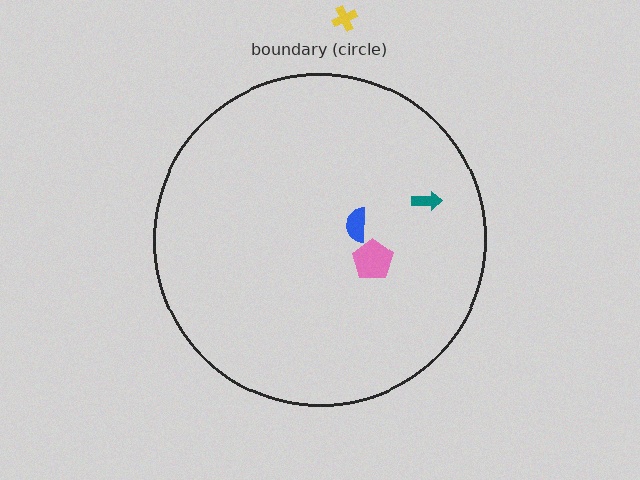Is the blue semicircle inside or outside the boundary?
Inside.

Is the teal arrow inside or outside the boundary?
Inside.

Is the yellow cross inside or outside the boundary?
Outside.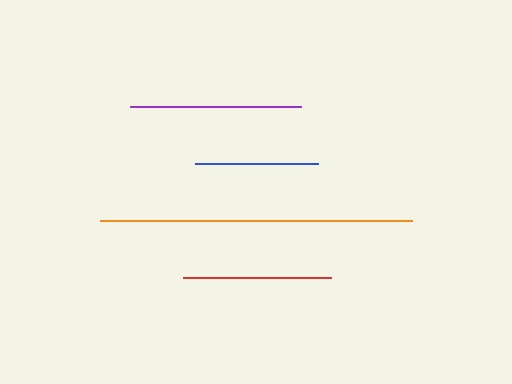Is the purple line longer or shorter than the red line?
The purple line is longer than the red line.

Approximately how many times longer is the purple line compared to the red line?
The purple line is approximately 1.2 times the length of the red line.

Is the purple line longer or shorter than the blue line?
The purple line is longer than the blue line.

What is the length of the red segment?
The red segment is approximately 148 pixels long.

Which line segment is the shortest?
The blue line is the shortest at approximately 124 pixels.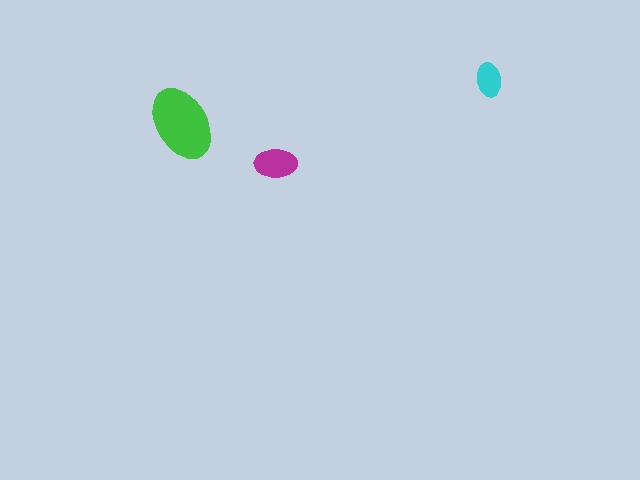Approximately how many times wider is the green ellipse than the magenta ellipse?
About 2 times wider.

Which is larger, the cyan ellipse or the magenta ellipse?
The magenta one.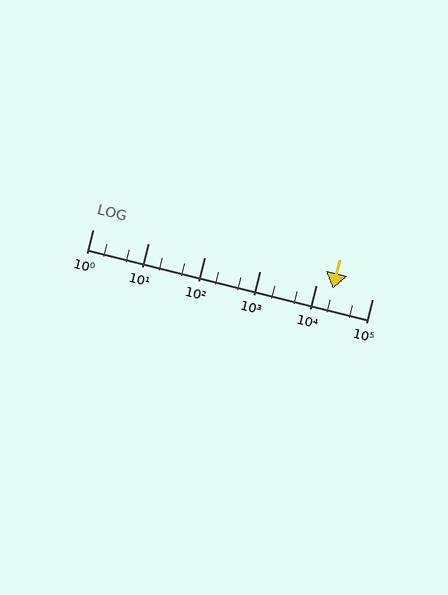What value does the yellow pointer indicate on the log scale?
The pointer indicates approximately 20000.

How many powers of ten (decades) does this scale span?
The scale spans 5 decades, from 1 to 100000.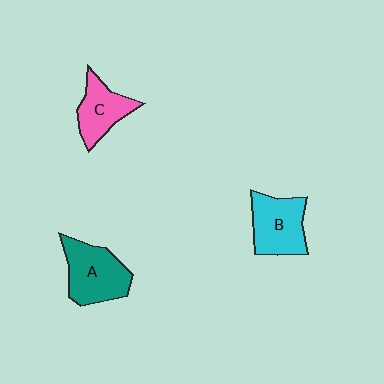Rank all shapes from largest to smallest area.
From largest to smallest: A (teal), B (cyan), C (pink).